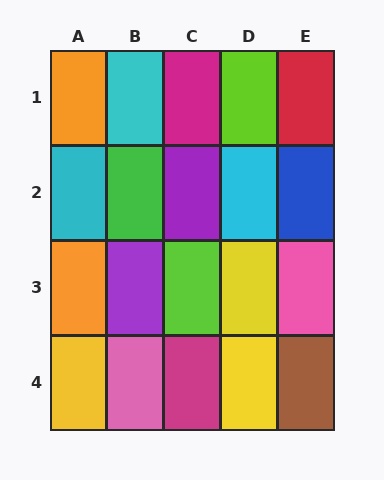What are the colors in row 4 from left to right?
Yellow, pink, magenta, yellow, brown.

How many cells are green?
1 cell is green.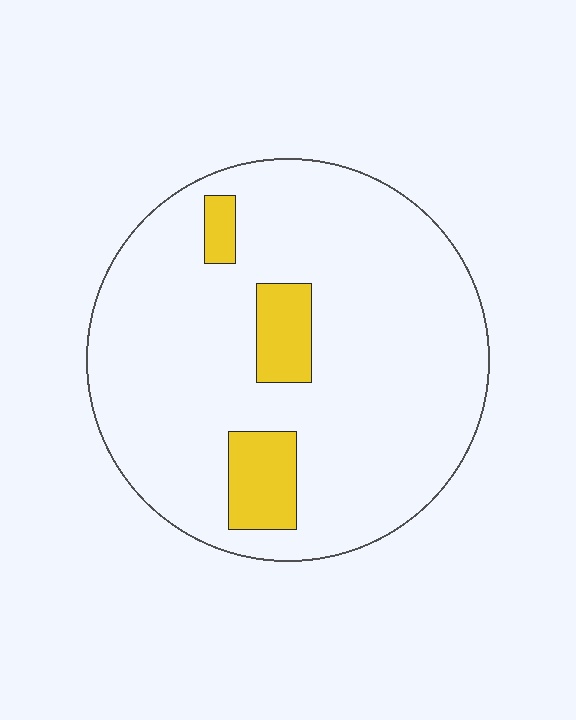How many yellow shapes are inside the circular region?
3.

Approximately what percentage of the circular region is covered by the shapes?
Approximately 10%.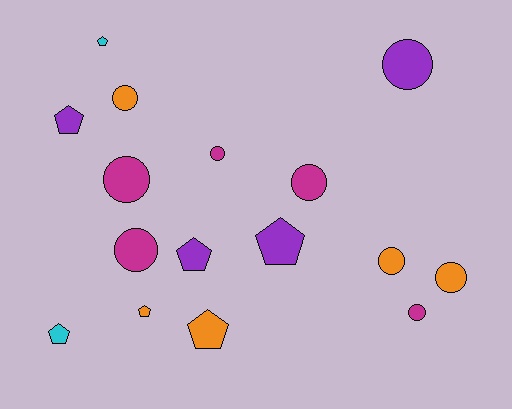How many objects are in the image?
There are 16 objects.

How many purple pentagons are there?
There are 3 purple pentagons.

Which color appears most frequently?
Magenta, with 5 objects.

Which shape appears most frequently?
Circle, with 9 objects.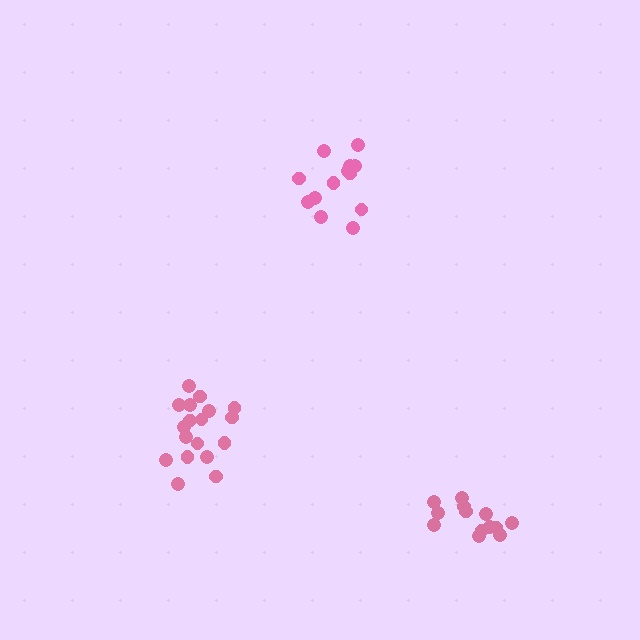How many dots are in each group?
Group 1: 13 dots, Group 2: 13 dots, Group 3: 18 dots (44 total).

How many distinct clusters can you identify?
There are 3 distinct clusters.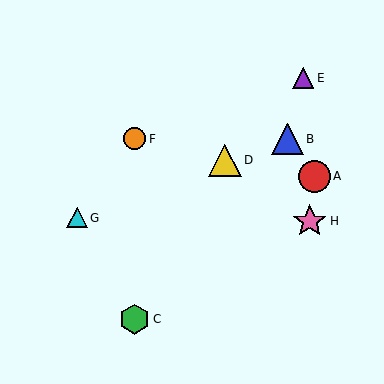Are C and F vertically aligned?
Yes, both are at x≈135.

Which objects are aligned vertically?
Objects C, F are aligned vertically.